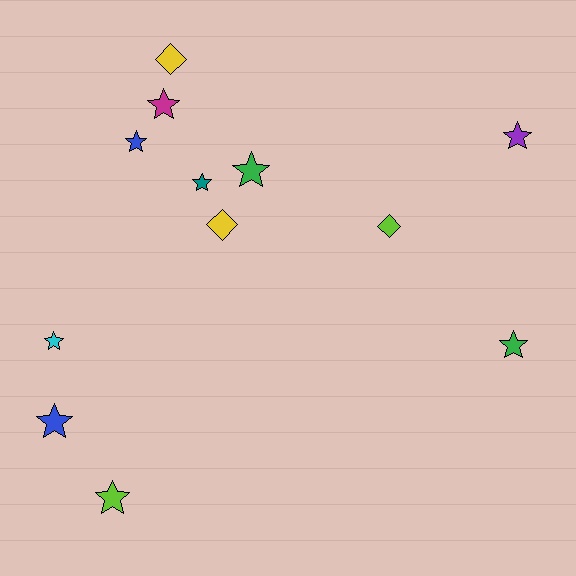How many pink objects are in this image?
There are no pink objects.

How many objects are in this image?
There are 12 objects.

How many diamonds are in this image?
There are 3 diamonds.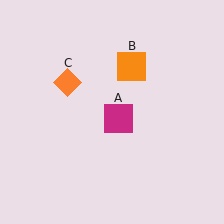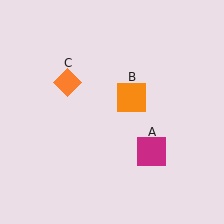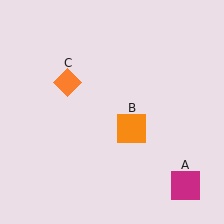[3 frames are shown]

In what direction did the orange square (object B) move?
The orange square (object B) moved down.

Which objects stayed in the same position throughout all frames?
Orange diamond (object C) remained stationary.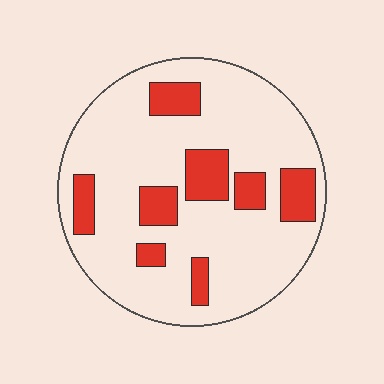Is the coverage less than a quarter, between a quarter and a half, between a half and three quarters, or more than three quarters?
Less than a quarter.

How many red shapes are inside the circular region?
8.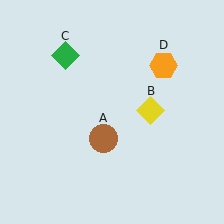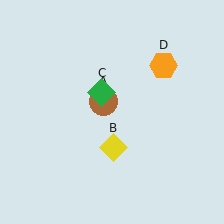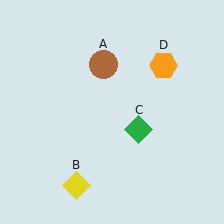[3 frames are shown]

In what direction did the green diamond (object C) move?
The green diamond (object C) moved down and to the right.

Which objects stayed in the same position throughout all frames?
Orange hexagon (object D) remained stationary.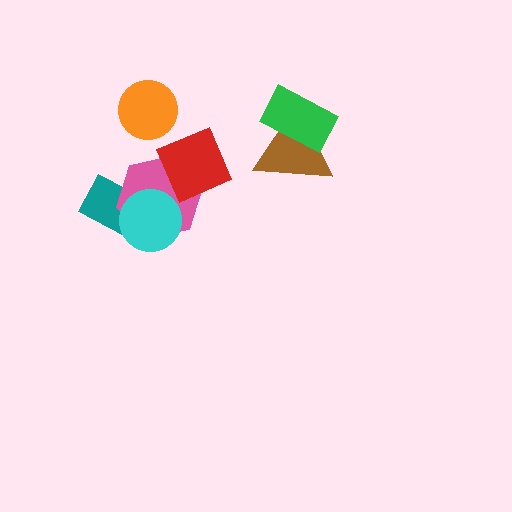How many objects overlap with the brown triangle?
1 object overlaps with the brown triangle.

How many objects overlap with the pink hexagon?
3 objects overlap with the pink hexagon.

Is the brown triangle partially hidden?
Yes, it is partially covered by another shape.